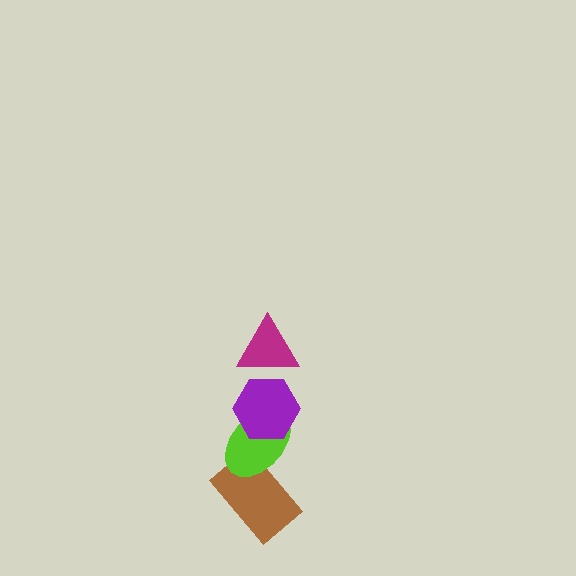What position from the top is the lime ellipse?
The lime ellipse is 3rd from the top.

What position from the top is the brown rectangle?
The brown rectangle is 4th from the top.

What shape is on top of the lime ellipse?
The purple hexagon is on top of the lime ellipse.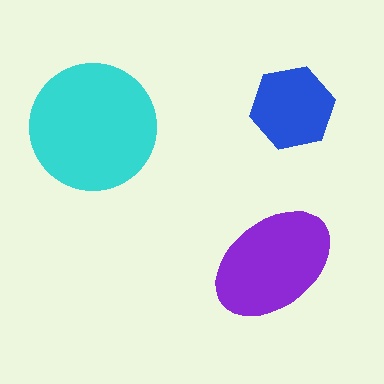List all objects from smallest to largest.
The blue hexagon, the purple ellipse, the cyan circle.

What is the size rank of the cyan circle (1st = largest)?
1st.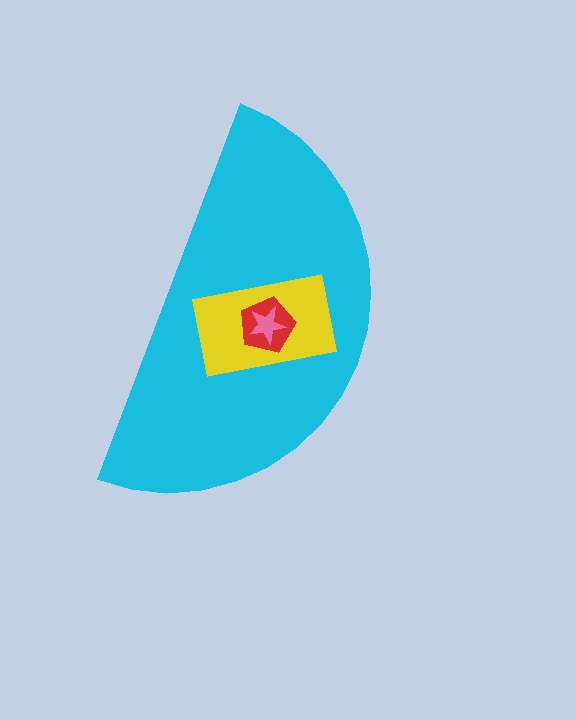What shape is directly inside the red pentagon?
The pink star.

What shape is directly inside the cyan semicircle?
The yellow rectangle.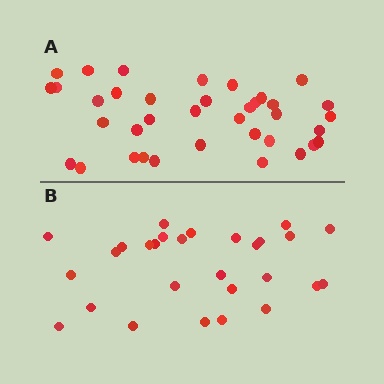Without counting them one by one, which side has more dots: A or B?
Region A (the top region) has more dots.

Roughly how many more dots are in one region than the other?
Region A has roughly 8 or so more dots than region B.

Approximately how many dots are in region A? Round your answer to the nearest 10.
About 40 dots. (The exact count is 37, which rounds to 40.)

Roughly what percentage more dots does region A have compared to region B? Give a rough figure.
About 30% more.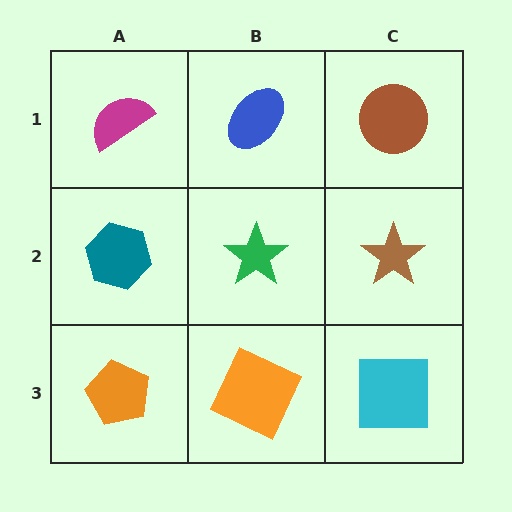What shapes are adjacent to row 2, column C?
A brown circle (row 1, column C), a cyan square (row 3, column C), a green star (row 2, column B).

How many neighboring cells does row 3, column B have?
3.